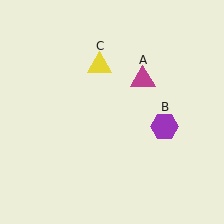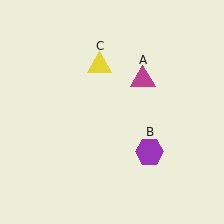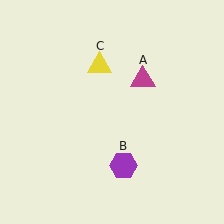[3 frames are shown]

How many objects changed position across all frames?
1 object changed position: purple hexagon (object B).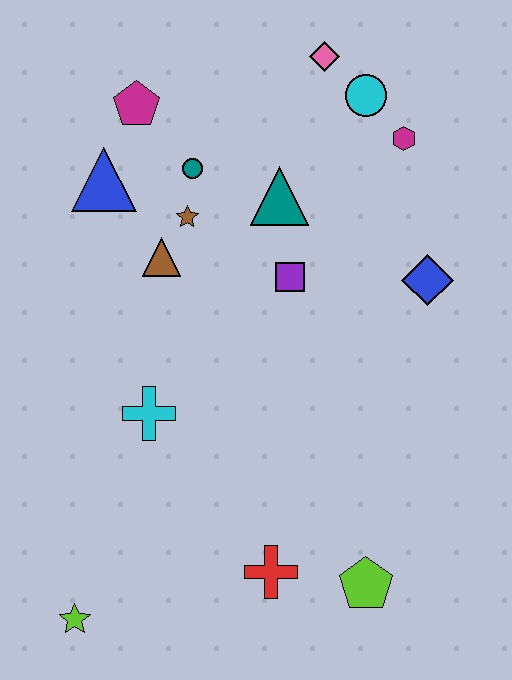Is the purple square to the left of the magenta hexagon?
Yes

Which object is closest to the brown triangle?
The brown star is closest to the brown triangle.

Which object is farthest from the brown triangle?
The lime pentagon is farthest from the brown triangle.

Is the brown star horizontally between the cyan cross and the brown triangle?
No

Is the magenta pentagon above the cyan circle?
No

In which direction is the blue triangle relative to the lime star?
The blue triangle is above the lime star.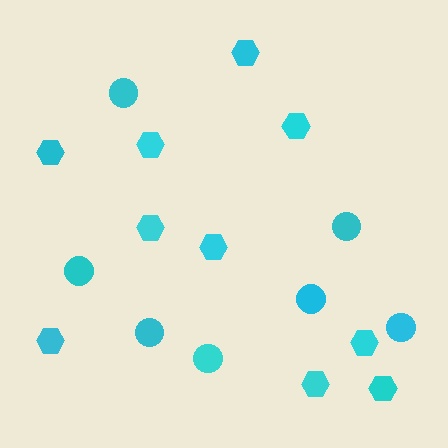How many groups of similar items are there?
There are 2 groups: one group of hexagons (10) and one group of circles (7).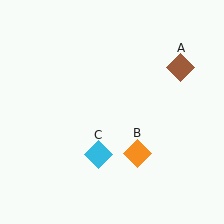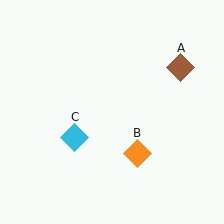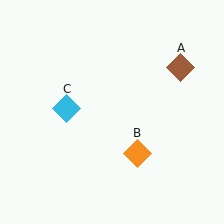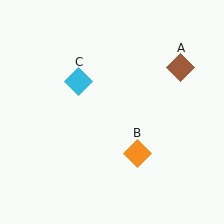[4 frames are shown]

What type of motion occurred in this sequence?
The cyan diamond (object C) rotated clockwise around the center of the scene.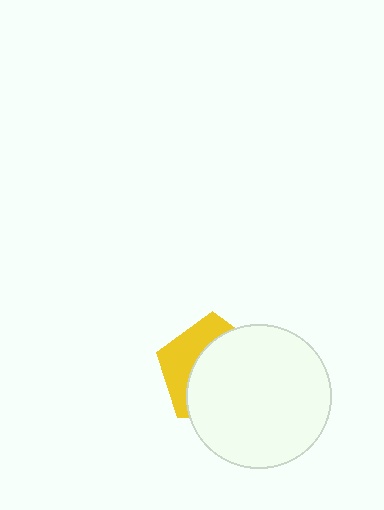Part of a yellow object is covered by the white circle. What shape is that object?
It is a pentagon.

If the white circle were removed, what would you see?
You would see the complete yellow pentagon.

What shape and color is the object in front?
The object in front is a white circle.